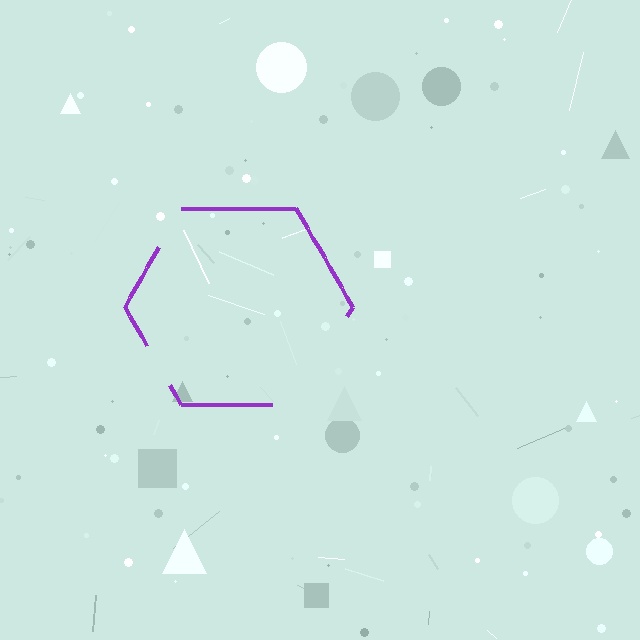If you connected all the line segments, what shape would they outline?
They would outline a hexagon.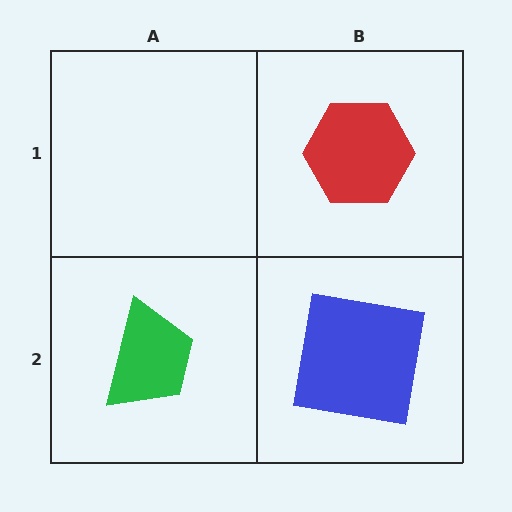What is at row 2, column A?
A green trapezoid.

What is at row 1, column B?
A red hexagon.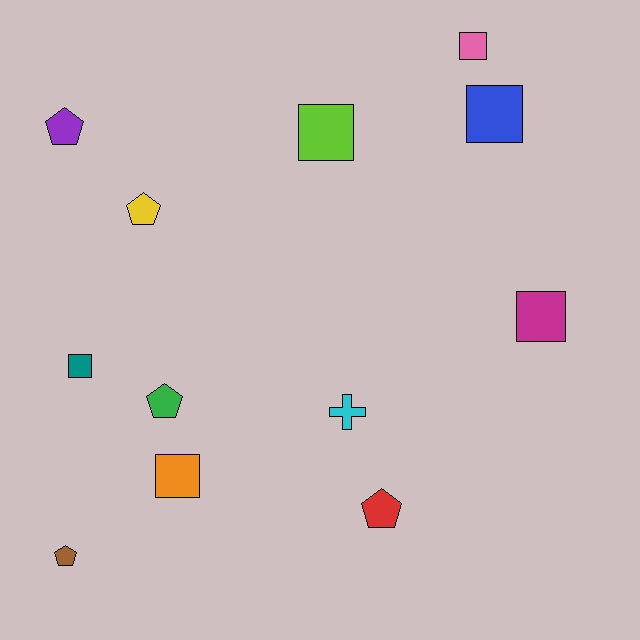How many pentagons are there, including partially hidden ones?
There are 5 pentagons.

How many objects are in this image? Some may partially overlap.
There are 12 objects.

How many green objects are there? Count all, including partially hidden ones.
There is 1 green object.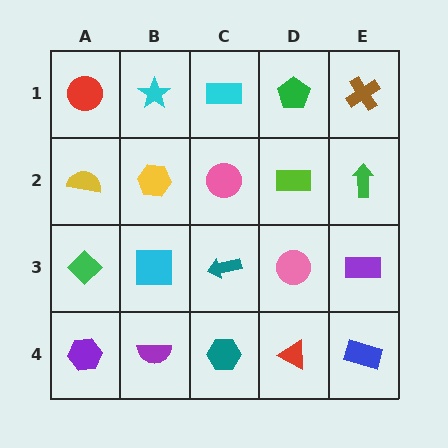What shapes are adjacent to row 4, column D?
A pink circle (row 3, column D), a teal hexagon (row 4, column C), a blue rectangle (row 4, column E).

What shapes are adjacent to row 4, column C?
A teal arrow (row 3, column C), a purple semicircle (row 4, column B), a red triangle (row 4, column D).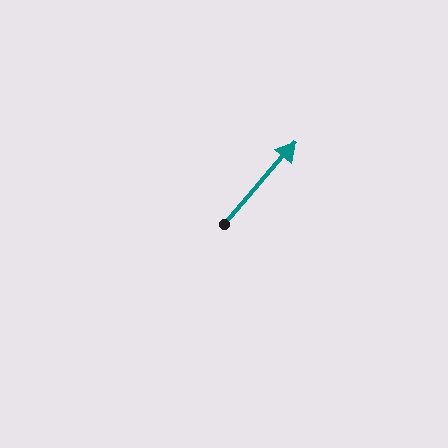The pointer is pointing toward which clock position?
Roughly 1 o'clock.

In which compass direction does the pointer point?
Northeast.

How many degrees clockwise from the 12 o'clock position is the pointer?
Approximately 41 degrees.